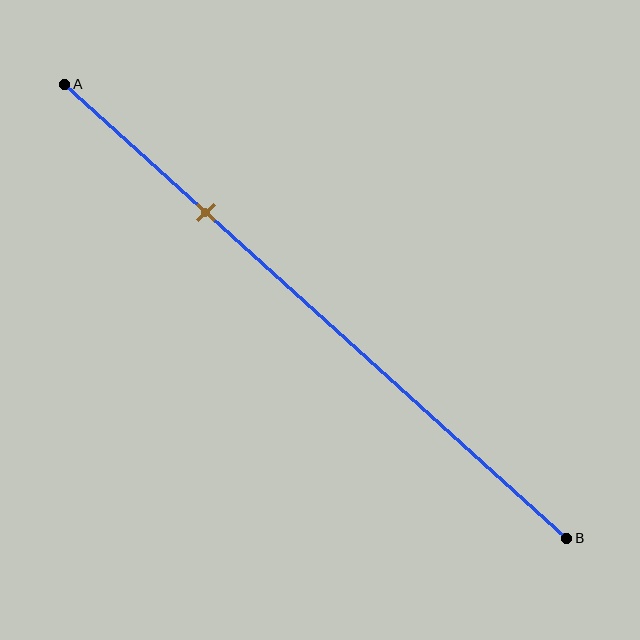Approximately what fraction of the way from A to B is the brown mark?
The brown mark is approximately 30% of the way from A to B.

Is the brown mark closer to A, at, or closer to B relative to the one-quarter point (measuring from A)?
The brown mark is closer to point B than the one-quarter point of segment AB.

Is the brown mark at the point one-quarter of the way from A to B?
No, the mark is at about 30% from A, not at the 25% one-quarter point.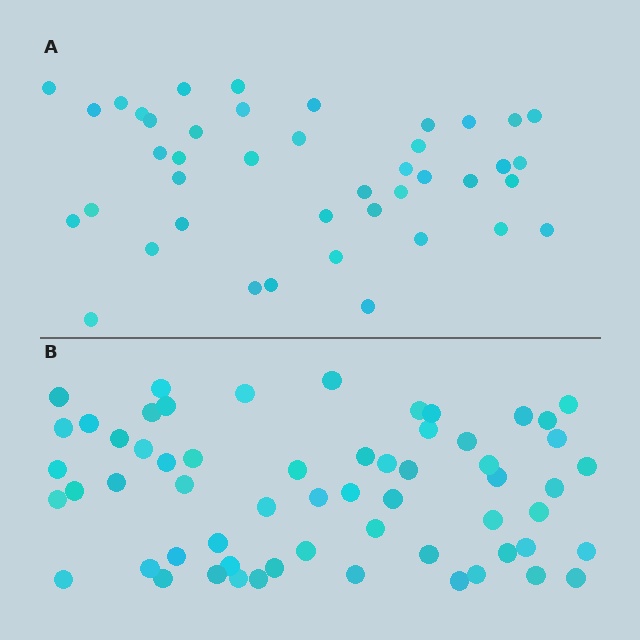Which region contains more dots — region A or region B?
Region B (the bottom region) has more dots.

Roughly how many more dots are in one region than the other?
Region B has approximately 20 more dots than region A.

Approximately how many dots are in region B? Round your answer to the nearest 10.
About 60 dots.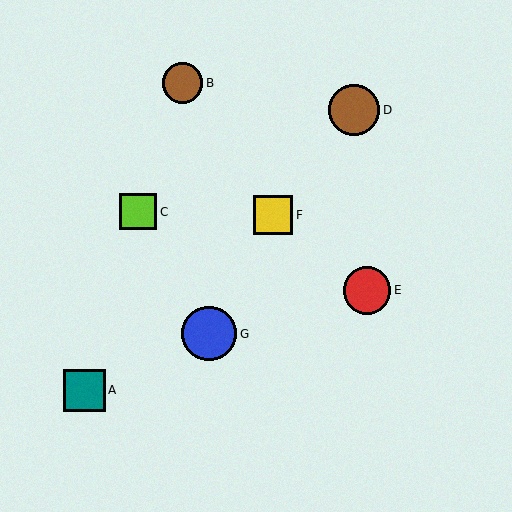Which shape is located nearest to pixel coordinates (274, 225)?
The yellow square (labeled F) at (273, 215) is nearest to that location.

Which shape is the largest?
The blue circle (labeled G) is the largest.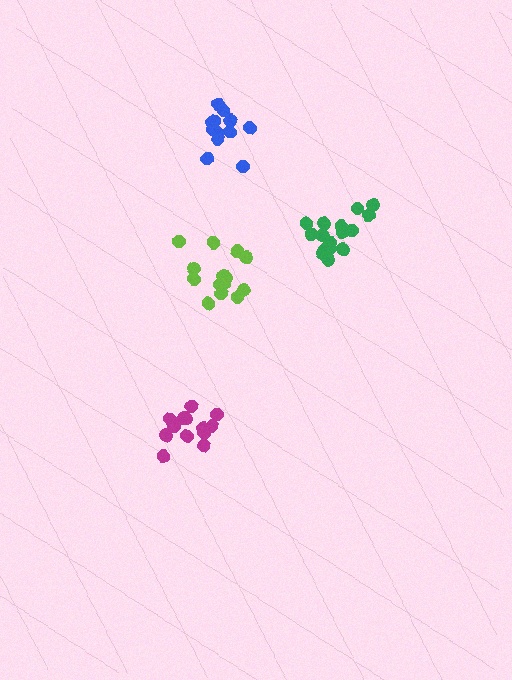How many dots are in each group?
Group 1: 14 dots, Group 2: 14 dots, Group 3: 12 dots, Group 4: 16 dots (56 total).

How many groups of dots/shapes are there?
There are 4 groups.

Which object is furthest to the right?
The green cluster is rightmost.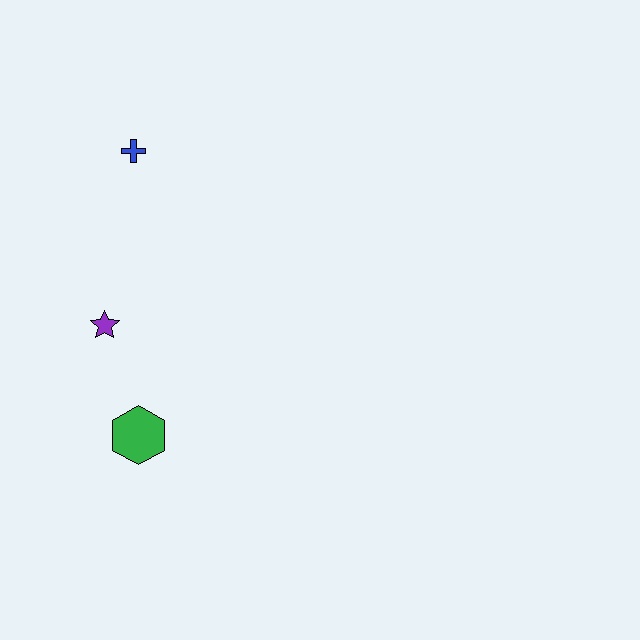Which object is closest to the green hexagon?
The purple star is closest to the green hexagon.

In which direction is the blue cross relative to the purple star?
The blue cross is above the purple star.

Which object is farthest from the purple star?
The blue cross is farthest from the purple star.